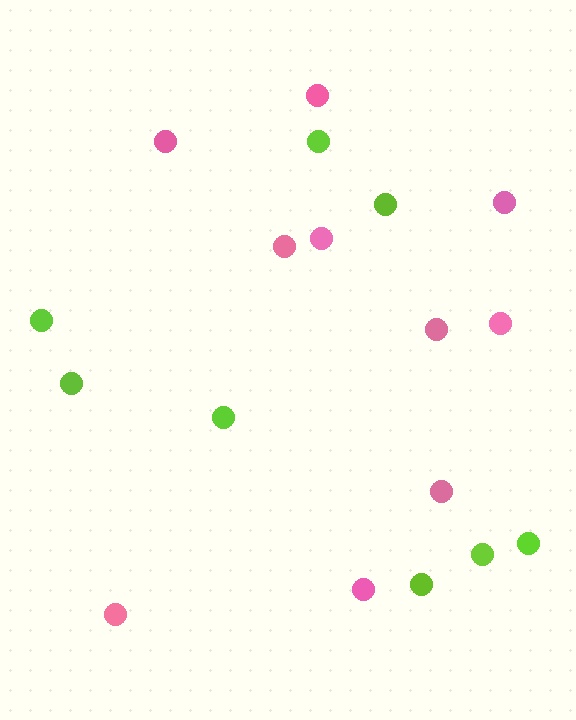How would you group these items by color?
There are 2 groups: one group of pink circles (10) and one group of lime circles (8).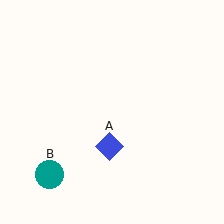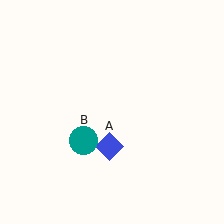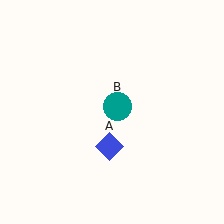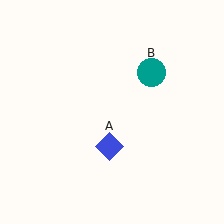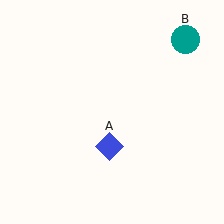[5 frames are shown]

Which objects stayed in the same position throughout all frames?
Blue diamond (object A) remained stationary.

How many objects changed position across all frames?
1 object changed position: teal circle (object B).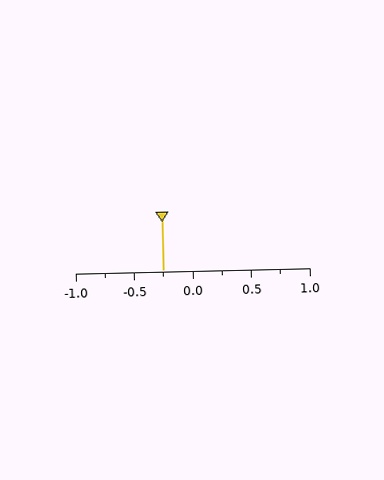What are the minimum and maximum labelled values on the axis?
The axis runs from -1.0 to 1.0.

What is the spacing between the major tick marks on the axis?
The major ticks are spaced 0.5 apart.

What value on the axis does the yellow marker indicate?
The marker indicates approximately -0.25.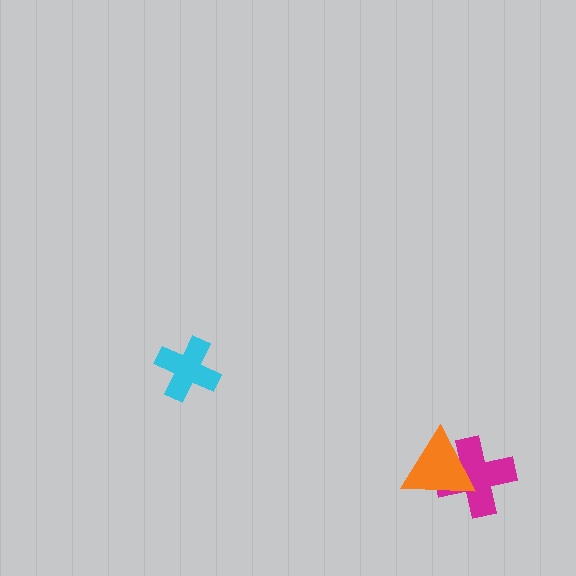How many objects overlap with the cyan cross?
0 objects overlap with the cyan cross.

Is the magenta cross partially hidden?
Yes, it is partially covered by another shape.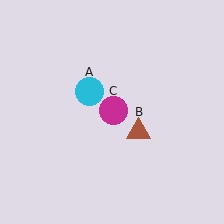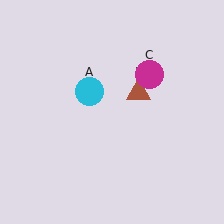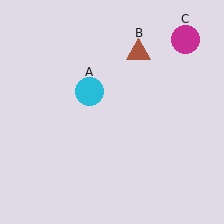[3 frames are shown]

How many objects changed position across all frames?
2 objects changed position: brown triangle (object B), magenta circle (object C).